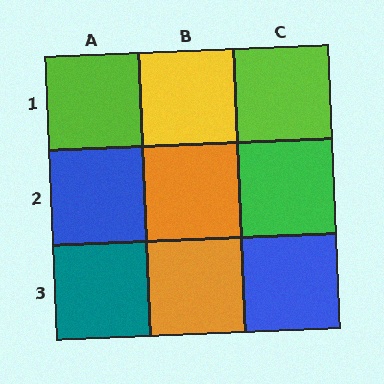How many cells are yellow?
1 cell is yellow.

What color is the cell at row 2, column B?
Orange.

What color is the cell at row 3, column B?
Orange.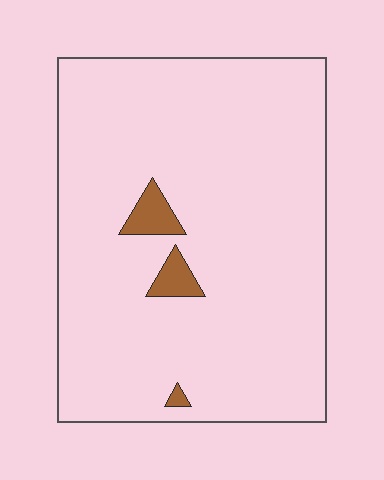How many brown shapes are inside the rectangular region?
3.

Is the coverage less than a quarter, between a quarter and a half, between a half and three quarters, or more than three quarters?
Less than a quarter.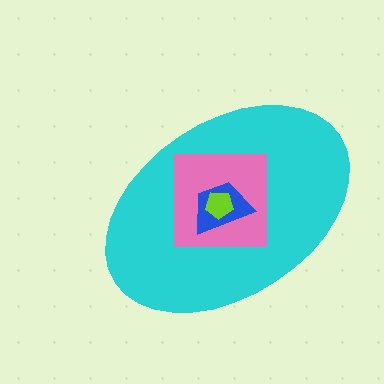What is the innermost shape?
The lime pentagon.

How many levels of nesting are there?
4.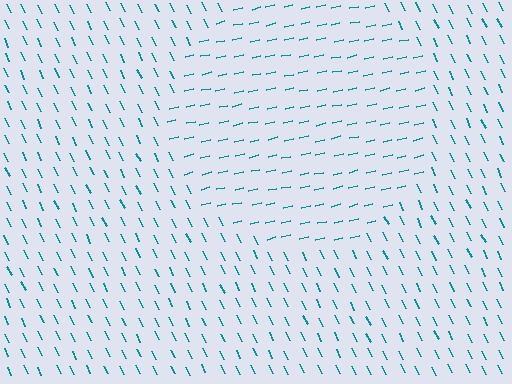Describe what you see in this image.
The image is filled with small teal line segments. A circle region in the image has lines oriented differently from the surrounding lines, creating a visible texture boundary.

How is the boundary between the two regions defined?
The boundary is defined purely by a change in line orientation (approximately 77 degrees difference). All lines are the same color and thickness.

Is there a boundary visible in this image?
Yes, there is a texture boundary formed by a change in line orientation.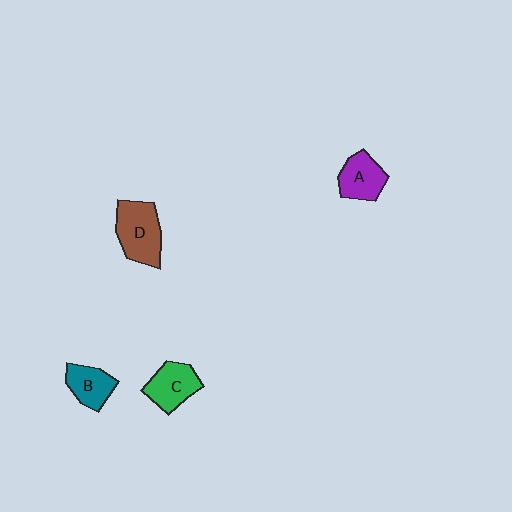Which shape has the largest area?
Shape D (brown).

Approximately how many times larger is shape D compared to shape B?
Approximately 1.5 times.